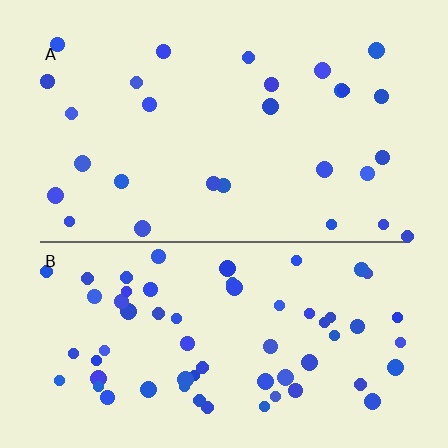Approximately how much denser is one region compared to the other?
Approximately 2.3× — region B over region A.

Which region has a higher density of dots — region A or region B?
B (the bottom).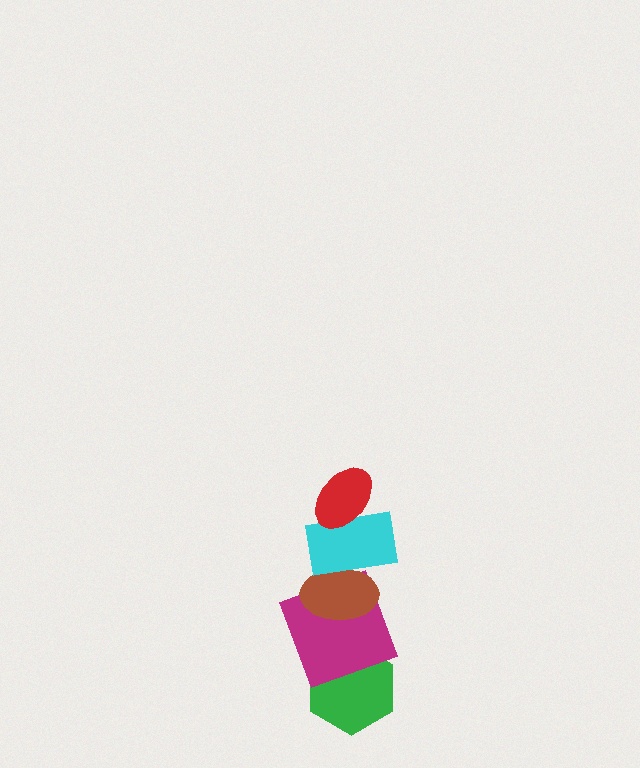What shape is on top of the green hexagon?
The magenta square is on top of the green hexagon.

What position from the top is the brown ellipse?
The brown ellipse is 3rd from the top.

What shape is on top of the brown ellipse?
The cyan rectangle is on top of the brown ellipse.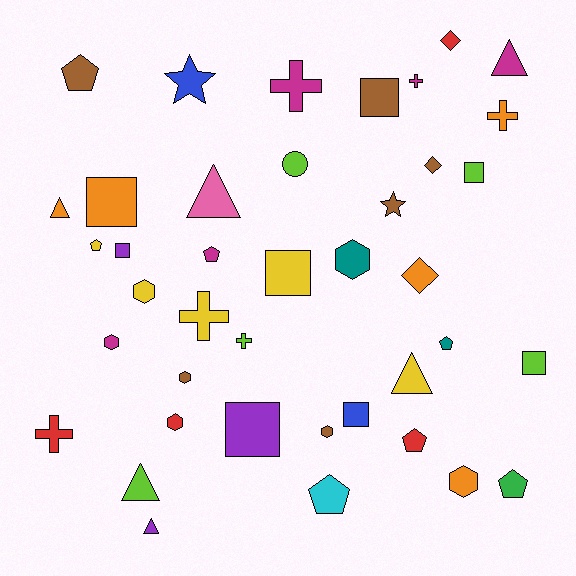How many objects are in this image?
There are 40 objects.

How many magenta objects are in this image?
There are 5 magenta objects.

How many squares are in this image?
There are 8 squares.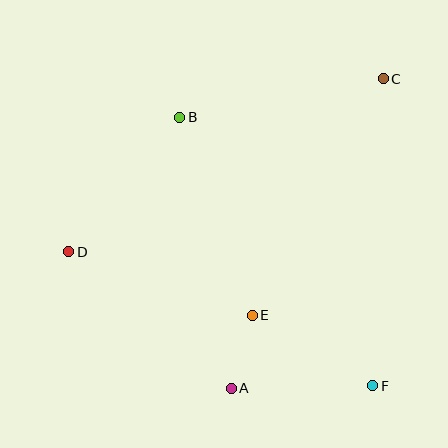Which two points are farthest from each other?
Points C and D are farthest from each other.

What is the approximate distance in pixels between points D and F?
The distance between D and F is approximately 332 pixels.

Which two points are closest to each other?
Points A and E are closest to each other.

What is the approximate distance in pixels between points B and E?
The distance between B and E is approximately 211 pixels.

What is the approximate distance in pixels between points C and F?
The distance between C and F is approximately 307 pixels.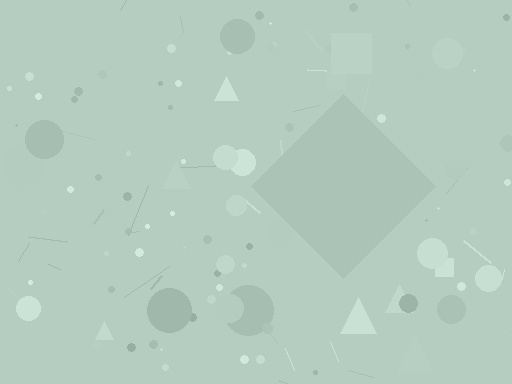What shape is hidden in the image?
A diamond is hidden in the image.